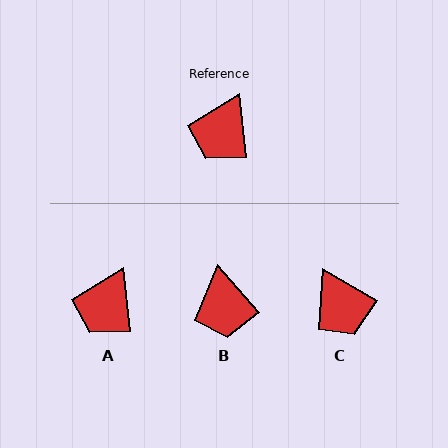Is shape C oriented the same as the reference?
No, it is off by about 54 degrees.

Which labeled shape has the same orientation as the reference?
A.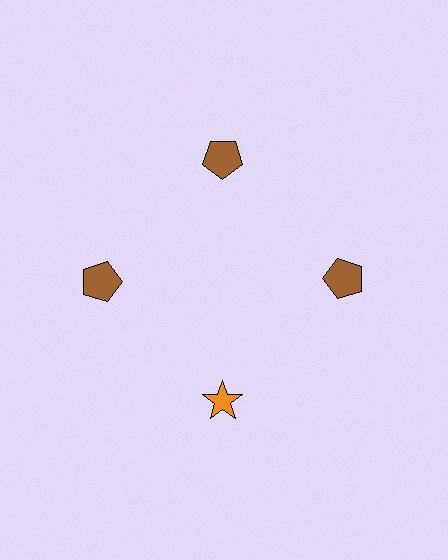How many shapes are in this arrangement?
There are 4 shapes arranged in a ring pattern.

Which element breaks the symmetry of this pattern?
The orange star at roughly the 6 o'clock position breaks the symmetry. All other shapes are brown pentagons.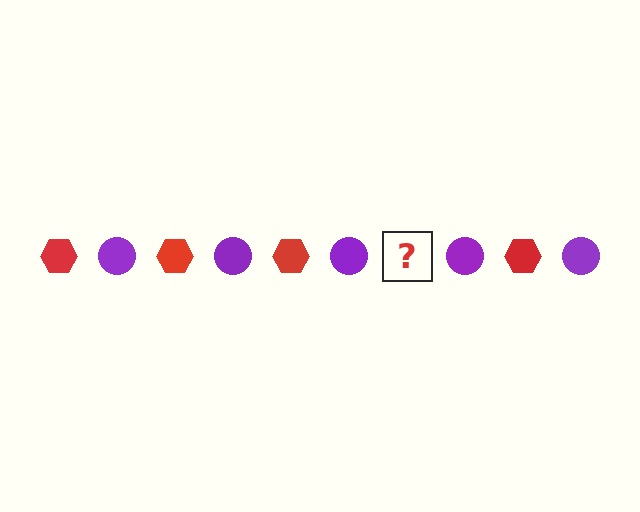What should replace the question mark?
The question mark should be replaced with a red hexagon.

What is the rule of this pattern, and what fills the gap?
The rule is that the pattern alternates between red hexagon and purple circle. The gap should be filled with a red hexagon.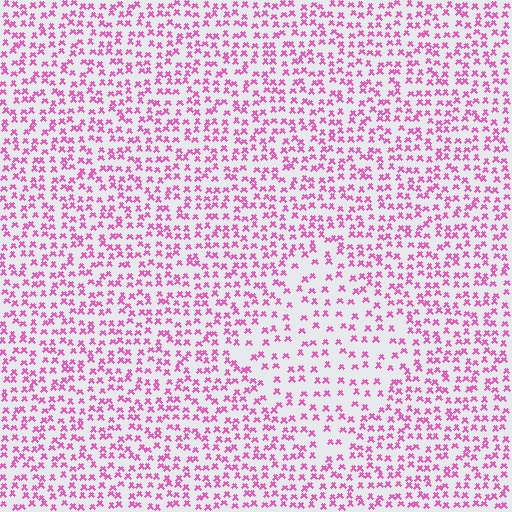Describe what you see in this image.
The image contains small pink elements arranged at two different densities. A diamond-shaped region is visible where the elements are less densely packed than the surrounding area.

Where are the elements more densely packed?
The elements are more densely packed outside the diamond boundary.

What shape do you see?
I see a diamond.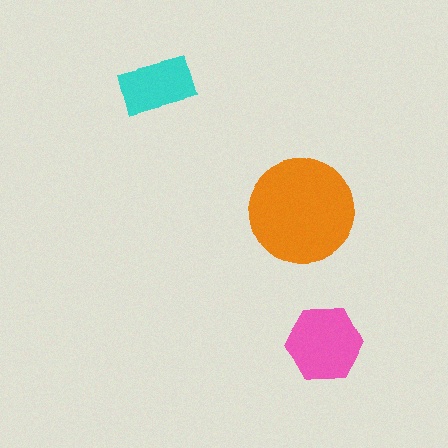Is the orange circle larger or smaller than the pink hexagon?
Larger.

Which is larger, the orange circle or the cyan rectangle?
The orange circle.